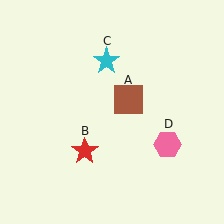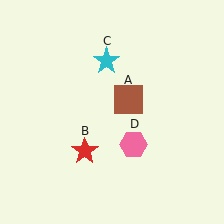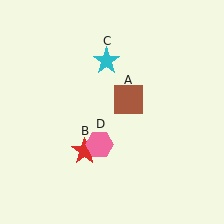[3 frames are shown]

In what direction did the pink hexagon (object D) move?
The pink hexagon (object D) moved left.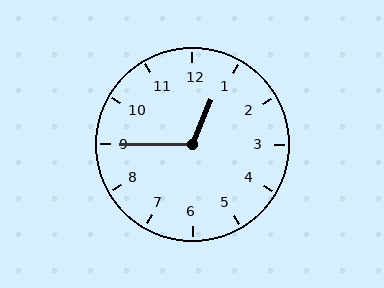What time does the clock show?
12:45.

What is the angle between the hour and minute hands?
Approximately 112 degrees.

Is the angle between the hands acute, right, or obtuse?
It is obtuse.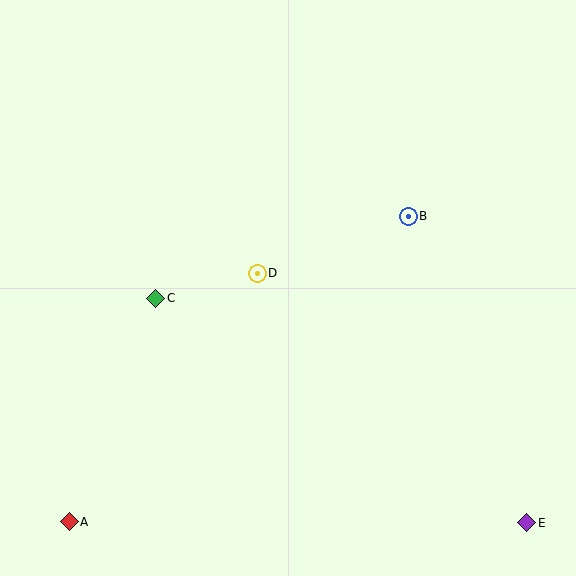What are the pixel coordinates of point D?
Point D is at (257, 273).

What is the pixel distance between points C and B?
The distance between C and B is 265 pixels.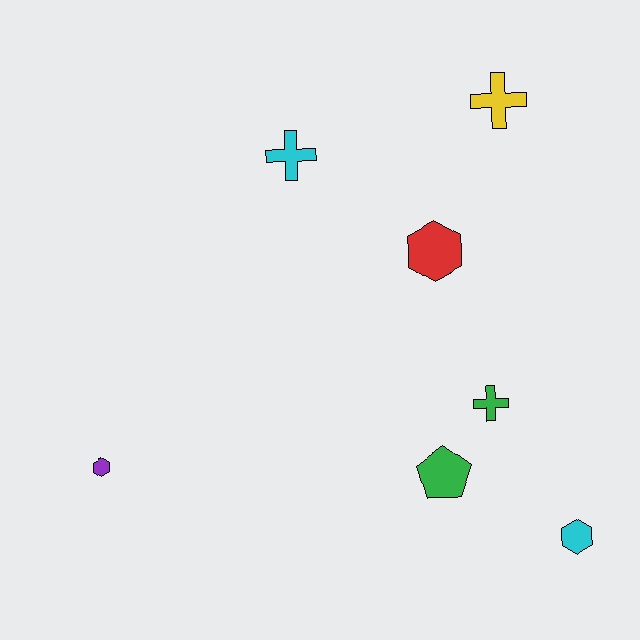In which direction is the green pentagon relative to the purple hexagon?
The green pentagon is to the right of the purple hexagon.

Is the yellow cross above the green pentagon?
Yes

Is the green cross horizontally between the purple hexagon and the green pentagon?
No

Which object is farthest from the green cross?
The purple hexagon is farthest from the green cross.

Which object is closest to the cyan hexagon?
The green pentagon is closest to the cyan hexagon.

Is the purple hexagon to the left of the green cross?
Yes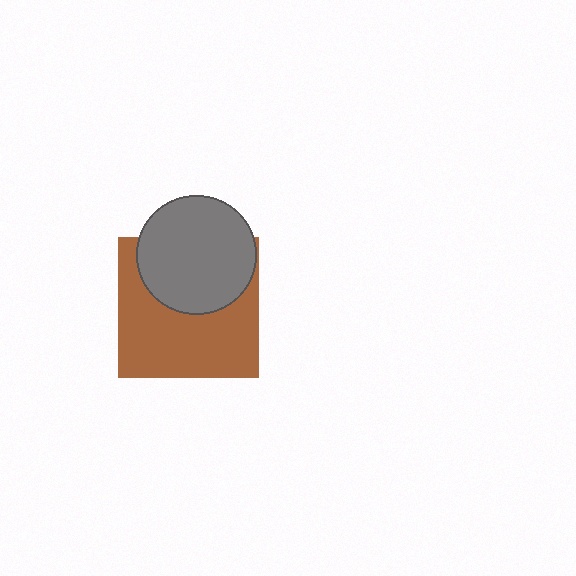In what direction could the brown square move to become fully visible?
The brown square could move down. That would shift it out from behind the gray circle entirely.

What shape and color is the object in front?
The object in front is a gray circle.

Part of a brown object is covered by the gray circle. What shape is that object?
It is a square.